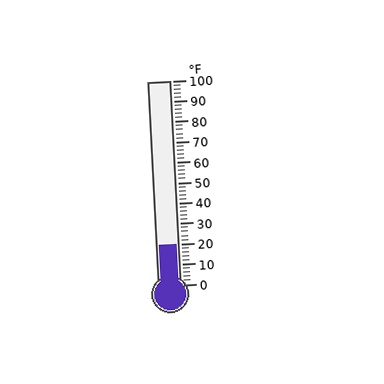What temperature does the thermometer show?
The thermometer shows approximately 20°F.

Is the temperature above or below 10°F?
The temperature is above 10°F.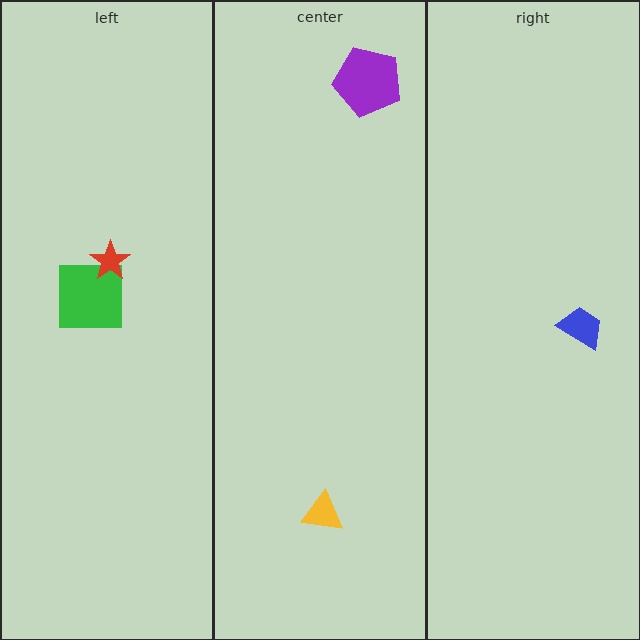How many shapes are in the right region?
1.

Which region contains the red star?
The left region.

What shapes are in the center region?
The purple pentagon, the yellow triangle.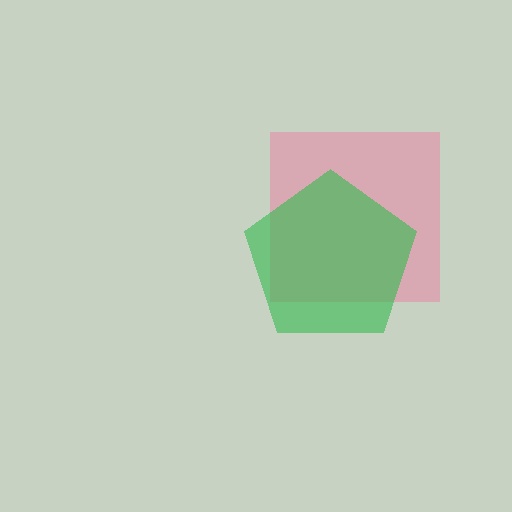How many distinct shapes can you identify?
There are 2 distinct shapes: a pink square, a green pentagon.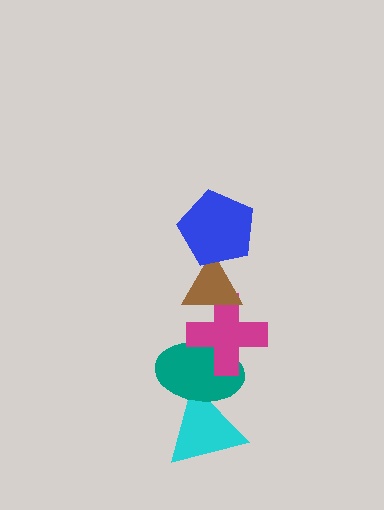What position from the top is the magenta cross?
The magenta cross is 3rd from the top.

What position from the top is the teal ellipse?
The teal ellipse is 4th from the top.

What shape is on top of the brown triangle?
The blue pentagon is on top of the brown triangle.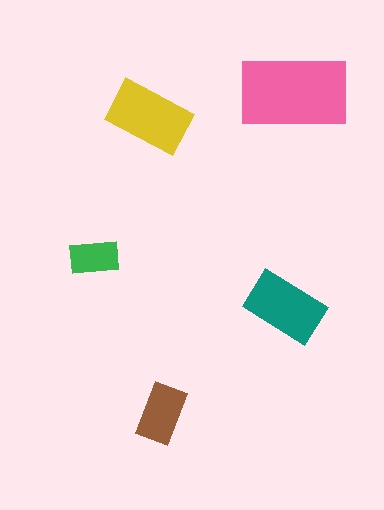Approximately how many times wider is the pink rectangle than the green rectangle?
About 2 times wider.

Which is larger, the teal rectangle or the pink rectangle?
The pink one.